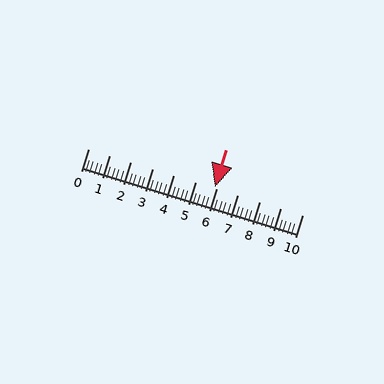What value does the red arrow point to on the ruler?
The red arrow points to approximately 5.9.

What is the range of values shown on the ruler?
The ruler shows values from 0 to 10.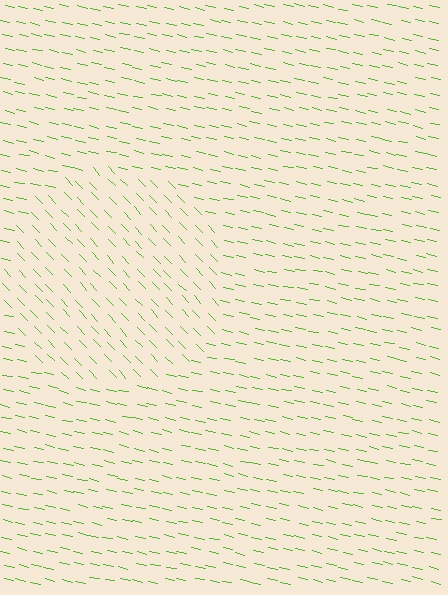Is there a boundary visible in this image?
Yes, there is a texture boundary formed by a change in line orientation.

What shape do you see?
I see a circle.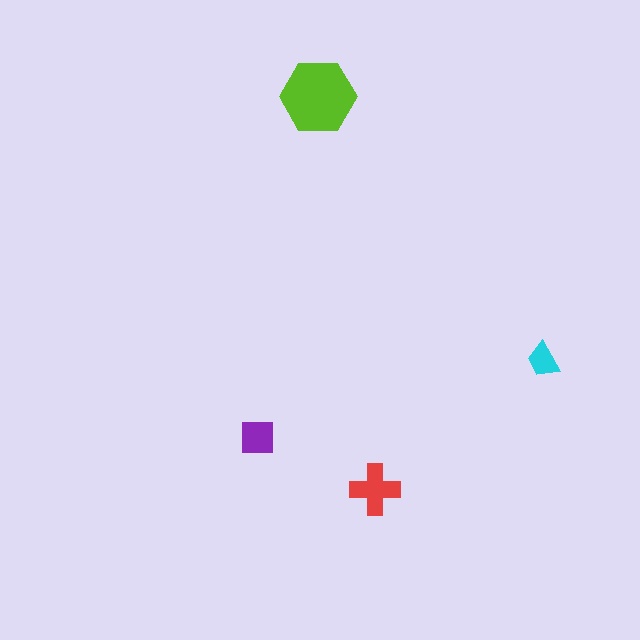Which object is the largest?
The lime hexagon.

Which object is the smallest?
The cyan trapezoid.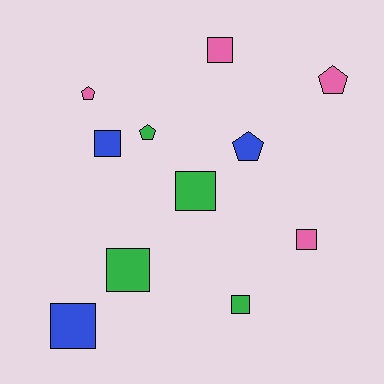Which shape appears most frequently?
Square, with 7 objects.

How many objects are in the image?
There are 11 objects.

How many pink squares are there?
There are 2 pink squares.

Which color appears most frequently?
Green, with 4 objects.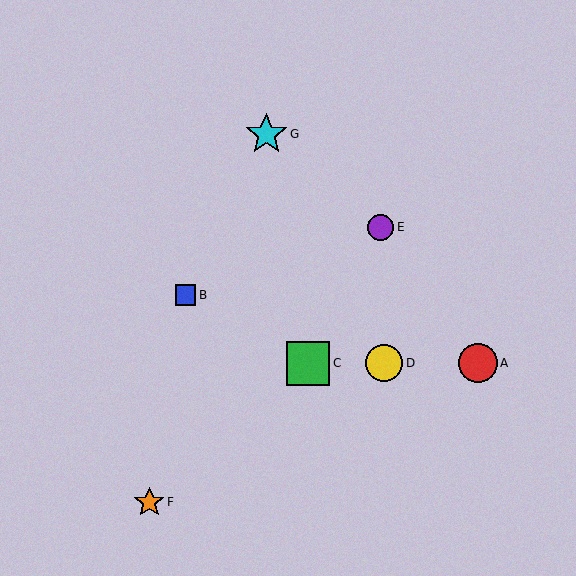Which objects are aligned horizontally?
Objects A, C, D are aligned horizontally.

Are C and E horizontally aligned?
No, C is at y≈363 and E is at y≈227.